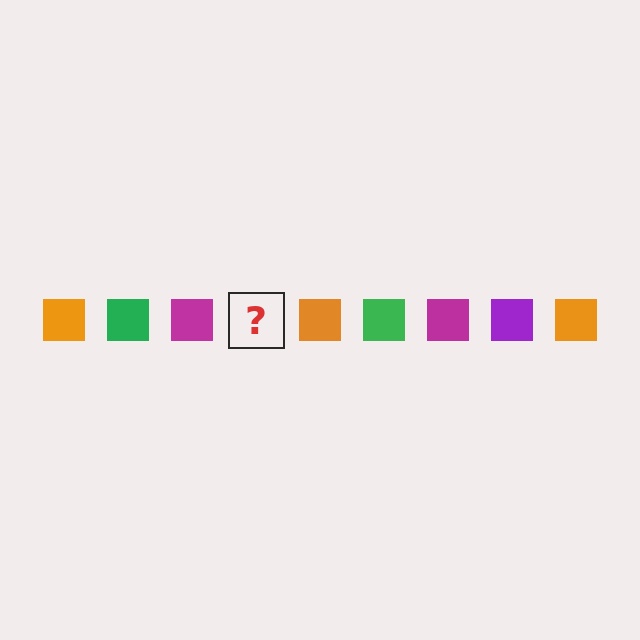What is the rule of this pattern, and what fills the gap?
The rule is that the pattern cycles through orange, green, magenta, purple squares. The gap should be filled with a purple square.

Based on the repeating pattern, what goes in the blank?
The blank should be a purple square.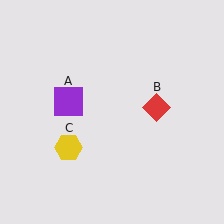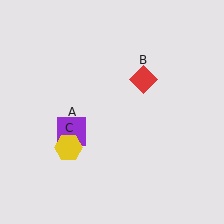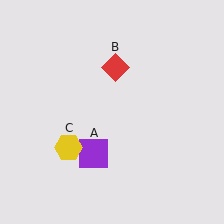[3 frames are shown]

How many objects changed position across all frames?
2 objects changed position: purple square (object A), red diamond (object B).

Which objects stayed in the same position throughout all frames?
Yellow hexagon (object C) remained stationary.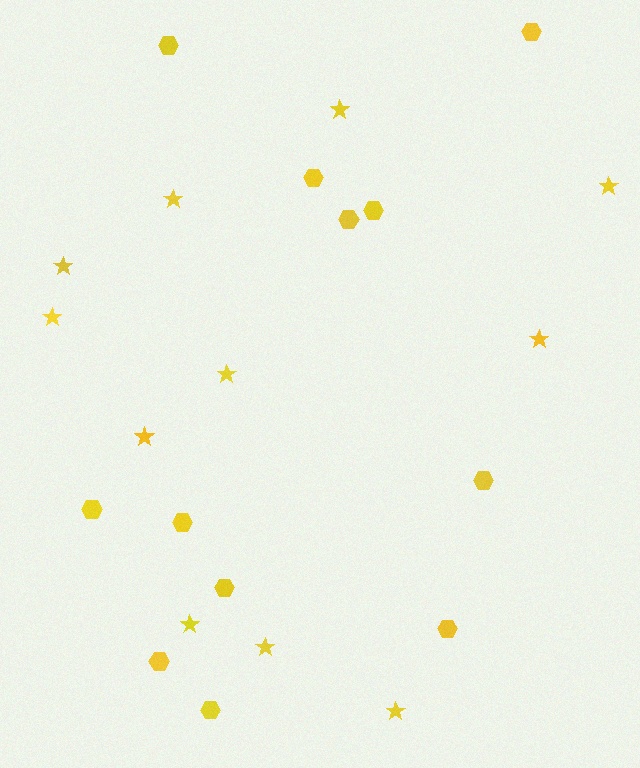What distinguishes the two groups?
There are 2 groups: one group of stars (11) and one group of hexagons (12).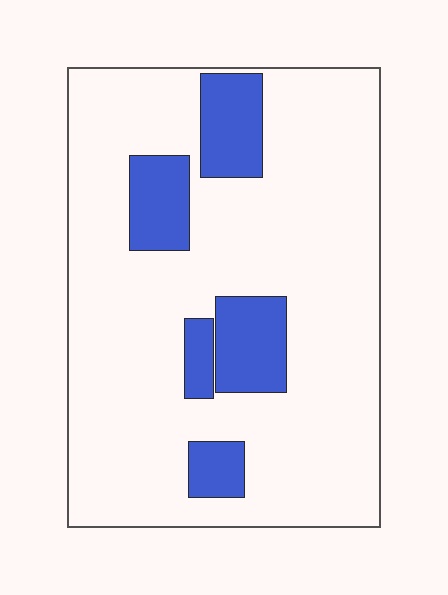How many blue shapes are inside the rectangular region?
5.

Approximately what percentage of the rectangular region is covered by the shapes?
Approximately 15%.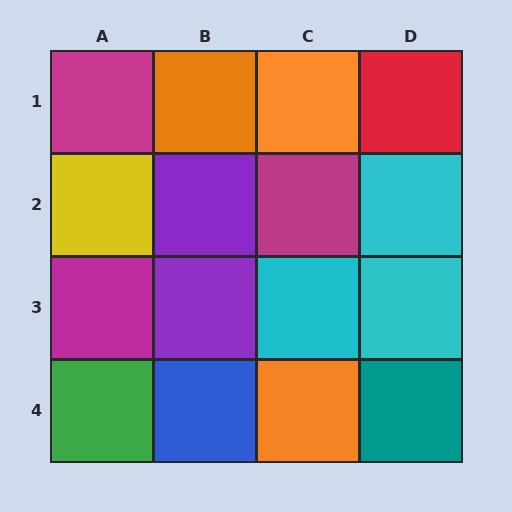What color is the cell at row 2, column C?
Magenta.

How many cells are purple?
2 cells are purple.